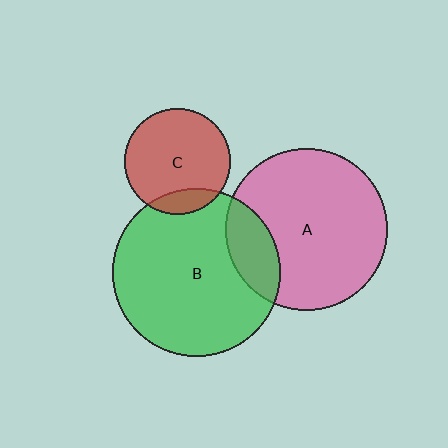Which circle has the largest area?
Circle B (green).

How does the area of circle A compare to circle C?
Approximately 2.4 times.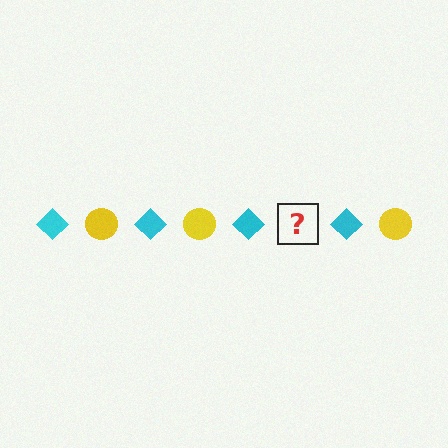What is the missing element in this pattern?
The missing element is a yellow circle.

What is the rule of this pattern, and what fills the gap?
The rule is that the pattern alternates between cyan diamond and yellow circle. The gap should be filled with a yellow circle.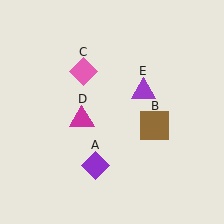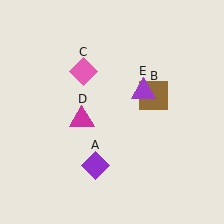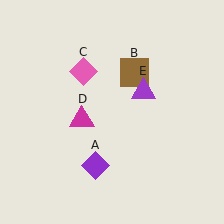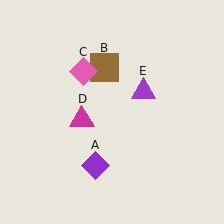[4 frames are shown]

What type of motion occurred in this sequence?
The brown square (object B) rotated counterclockwise around the center of the scene.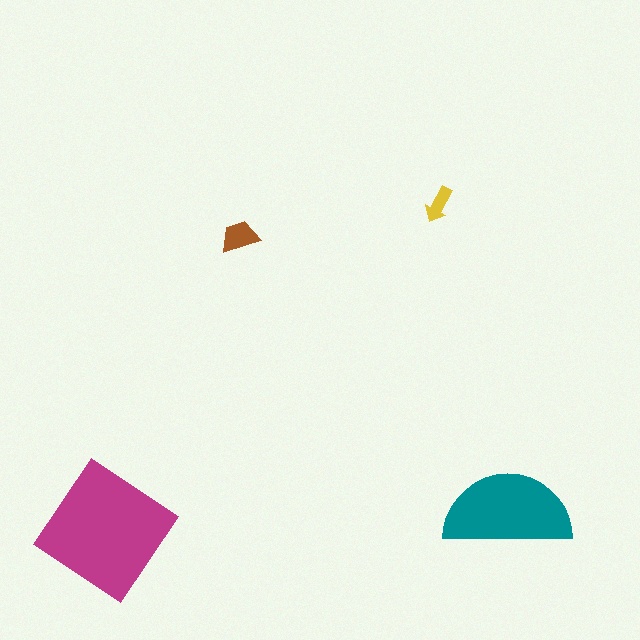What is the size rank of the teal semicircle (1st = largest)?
2nd.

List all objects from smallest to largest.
The yellow arrow, the brown trapezoid, the teal semicircle, the magenta diamond.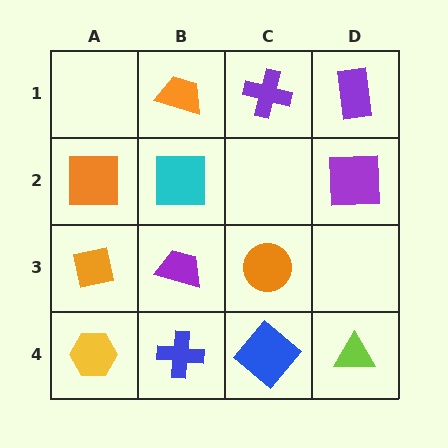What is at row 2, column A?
An orange square.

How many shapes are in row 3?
3 shapes.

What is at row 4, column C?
A blue diamond.